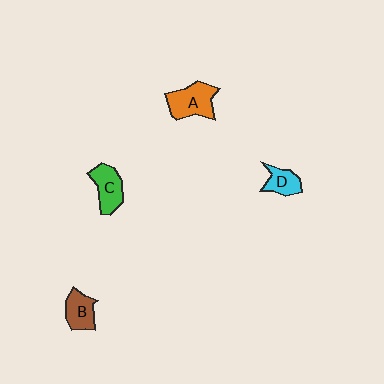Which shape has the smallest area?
Shape D (cyan).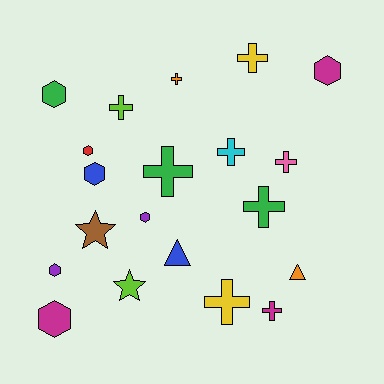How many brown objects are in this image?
There is 1 brown object.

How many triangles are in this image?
There are 2 triangles.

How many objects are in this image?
There are 20 objects.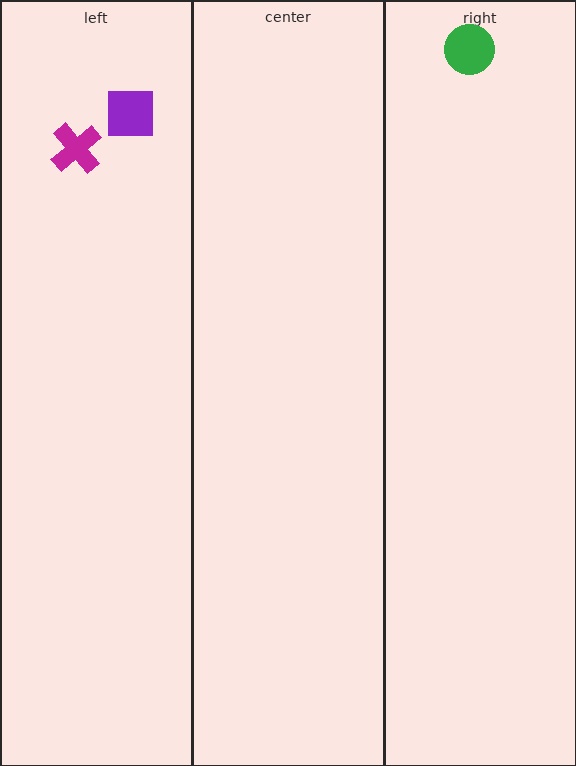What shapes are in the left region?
The magenta cross, the purple square.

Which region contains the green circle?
The right region.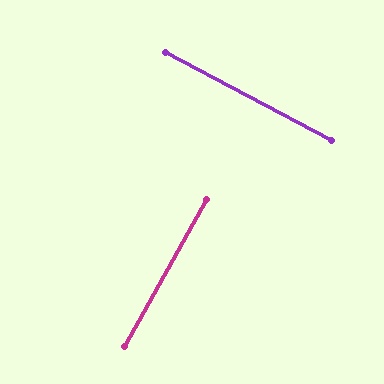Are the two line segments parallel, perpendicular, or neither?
Perpendicular — they meet at approximately 89°.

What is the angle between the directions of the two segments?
Approximately 89 degrees.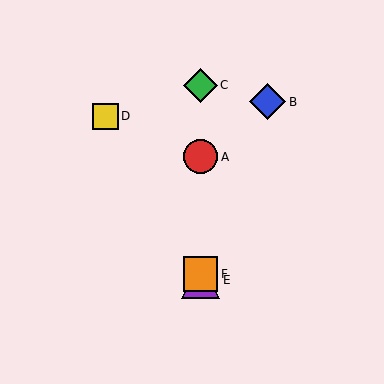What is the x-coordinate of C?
Object C is at x≈200.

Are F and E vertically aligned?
Yes, both are at x≈200.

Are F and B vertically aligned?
No, F is at x≈200 and B is at x≈268.